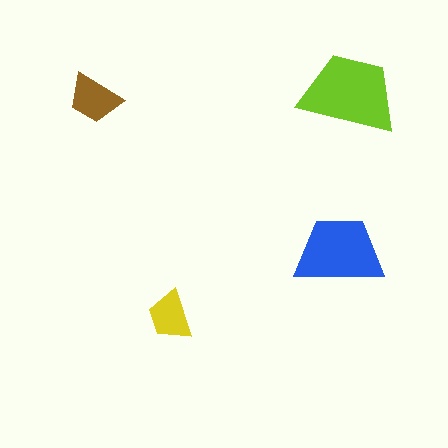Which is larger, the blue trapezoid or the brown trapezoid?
The blue one.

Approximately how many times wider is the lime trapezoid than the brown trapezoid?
About 2 times wider.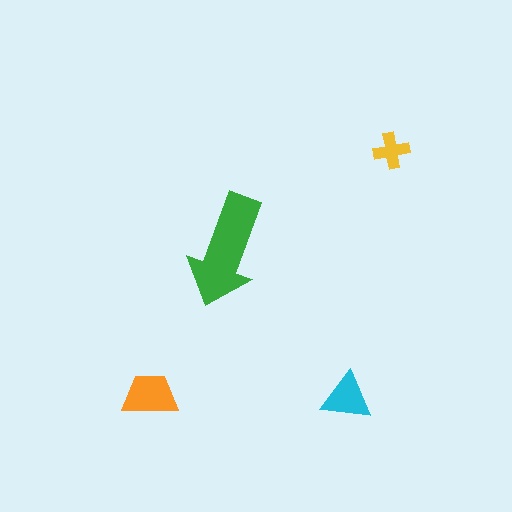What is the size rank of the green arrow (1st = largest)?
1st.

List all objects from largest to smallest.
The green arrow, the orange trapezoid, the cyan triangle, the yellow cross.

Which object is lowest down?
The cyan triangle is bottommost.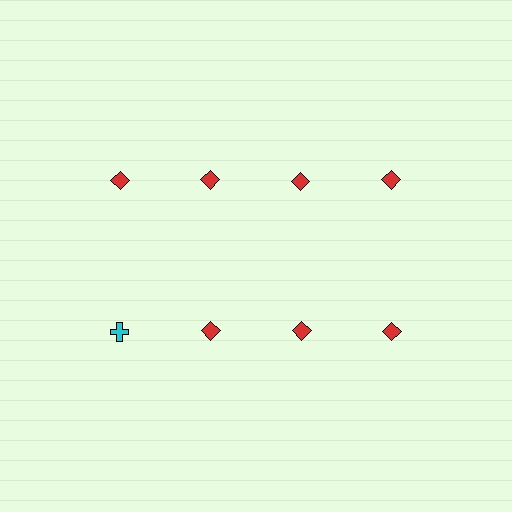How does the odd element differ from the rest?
It differs in both color (cyan instead of red) and shape (cross instead of diamond).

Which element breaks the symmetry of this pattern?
The cyan cross in the second row, leftmost column breaks the symmetry. All other shapes are red diamonds.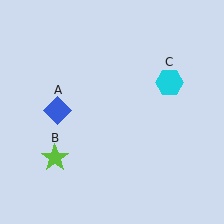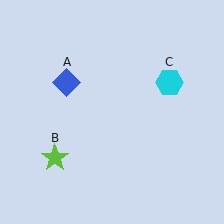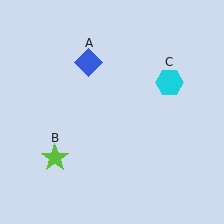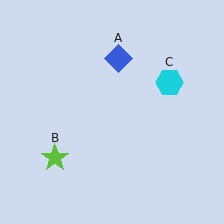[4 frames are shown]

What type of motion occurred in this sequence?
The blue diamond (object A) rotated clockwise around the center of the scene.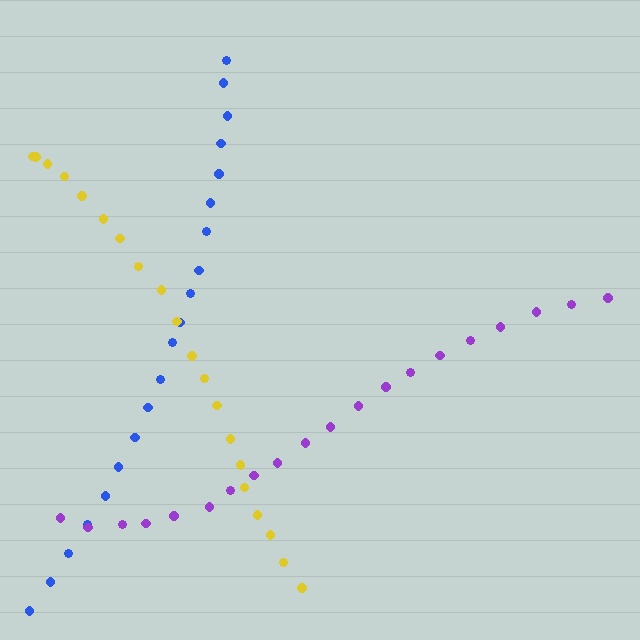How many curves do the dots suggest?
There are 3 distinct paths.